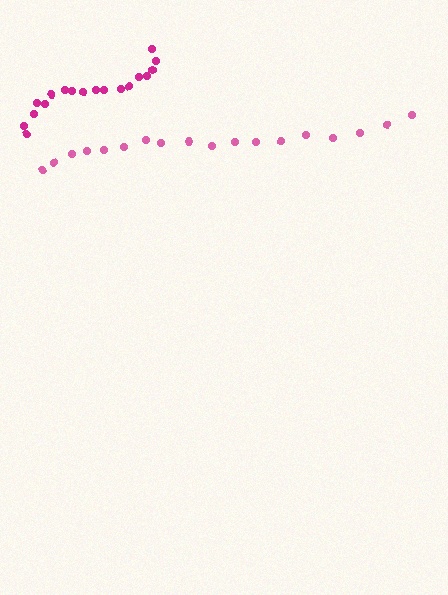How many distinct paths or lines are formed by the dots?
There are 2 distinct paths.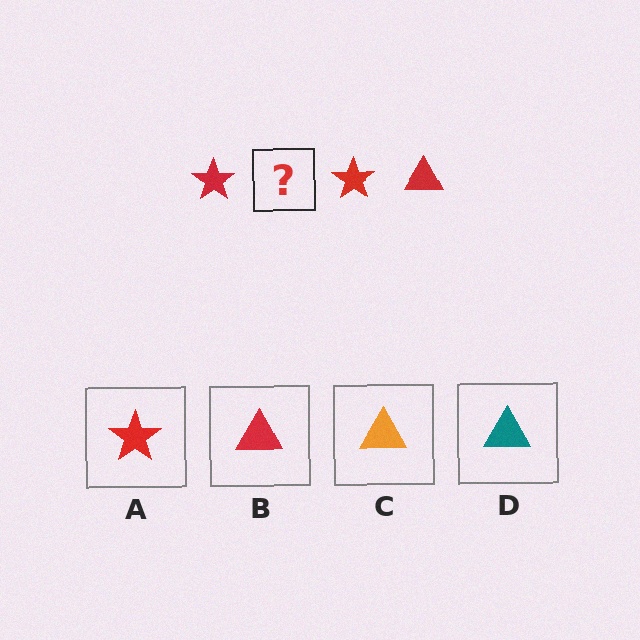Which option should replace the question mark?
Option B.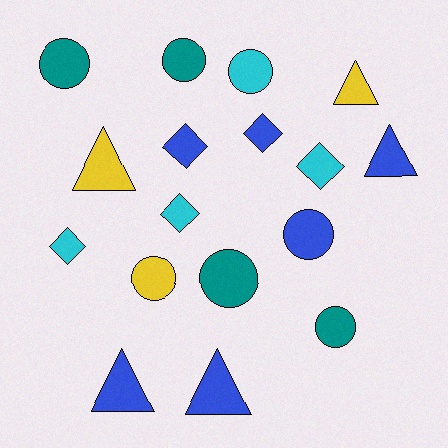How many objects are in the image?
There are 17 objects.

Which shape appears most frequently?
Circle, with 7 objects.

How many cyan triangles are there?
There are no cyan triangles.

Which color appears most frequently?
Blue, with 6 objects.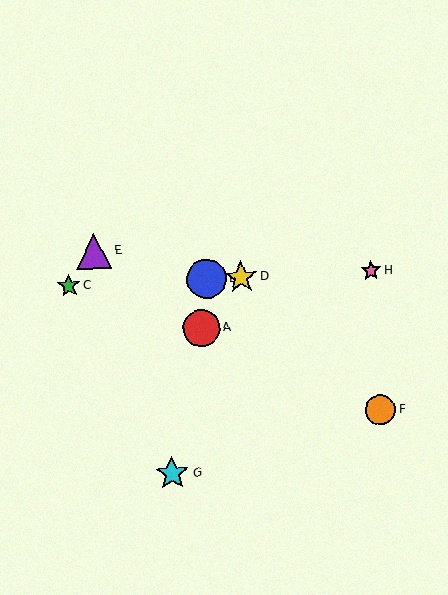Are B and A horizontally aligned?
No, B is at y≈279 and A is at y≈328.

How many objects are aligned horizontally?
4 objects (B, C, D, H) are aligned horizontally.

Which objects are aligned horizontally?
Objects B, C, D, H are aligned horizontally.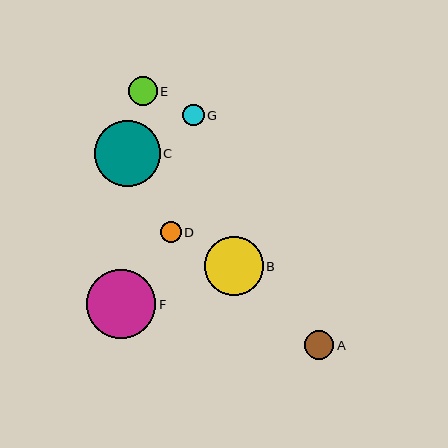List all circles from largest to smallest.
From largest to smallest: F, C, B, E, A, G, D.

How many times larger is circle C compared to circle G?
Circle C is approximately 3.0 times the size of circle G.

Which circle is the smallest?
Circle D is the smallest with a size of approximately 21 pixels.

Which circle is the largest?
Circle F is the largest with a size of approximately 69 pixels.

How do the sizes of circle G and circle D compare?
Circle G and circle D are approximately the same size.